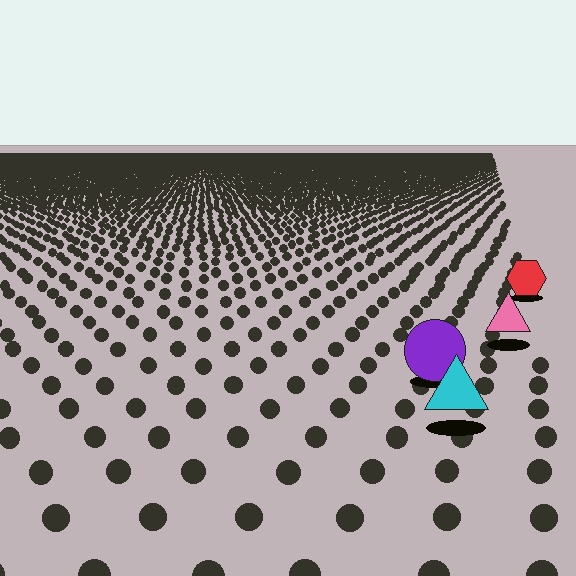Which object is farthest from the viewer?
The red hexagon is farthest from the viewer. It appears smaller and the ground texture around it is denser.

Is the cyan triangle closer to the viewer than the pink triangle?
Yes. The cyan triangle is closer — you can tell from the texture gradient: the ground texture is coarser near it.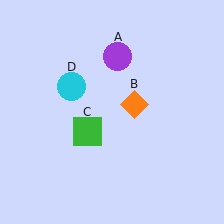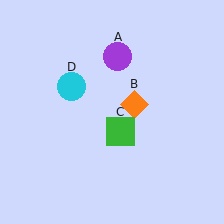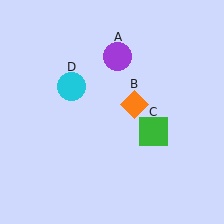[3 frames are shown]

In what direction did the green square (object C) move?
The green square (object C) moved right.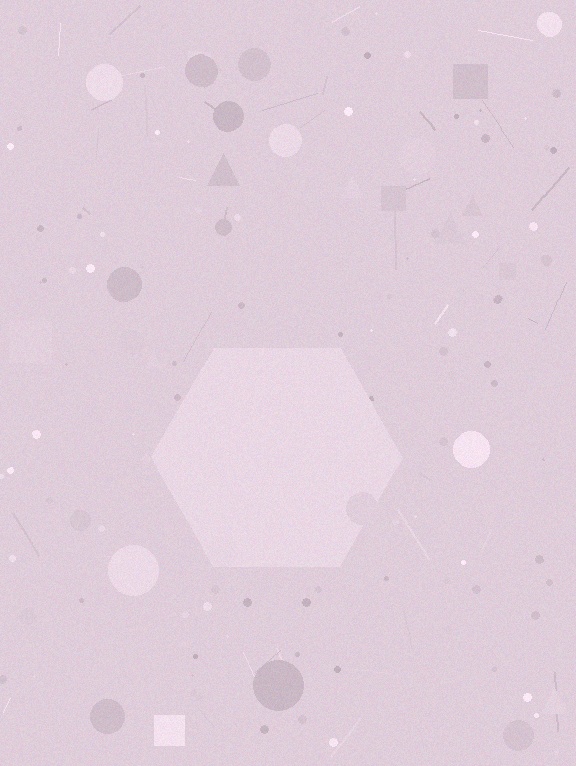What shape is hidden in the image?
A hexagon is hidden in the image.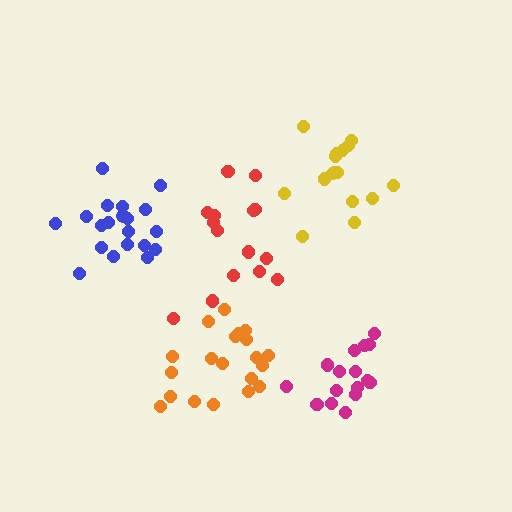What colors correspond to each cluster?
The clusters are colored: orange, yellow, blue, magenta, red.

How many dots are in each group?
Group 1: 20 dots, Group 2: 16 dots, Group 3: 20 dots, Group 4: 16 dots, Group 5: 15 dots (87 total).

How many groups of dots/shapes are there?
There are 5 groups.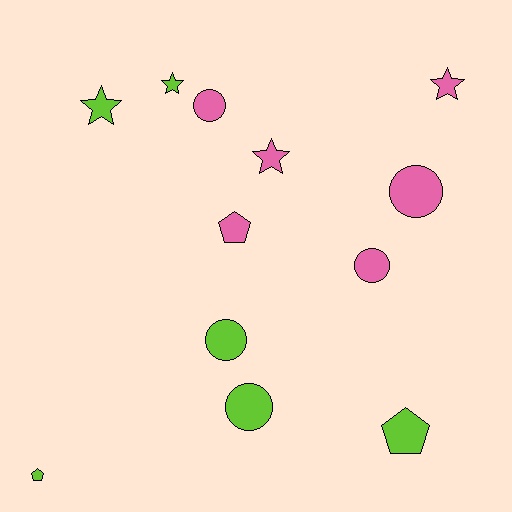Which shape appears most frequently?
Circle, with 5 objects.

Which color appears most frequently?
Lime, with 6 objects.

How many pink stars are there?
There are 2 pink stars.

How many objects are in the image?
There are 12 objects.